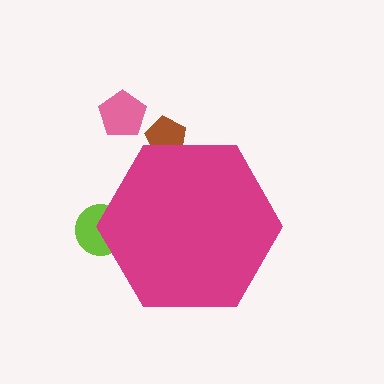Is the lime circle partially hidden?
Yes, the lime circle is partially hidden behind the magenta hexagon.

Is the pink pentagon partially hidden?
No, the pink pentagon is fully visible.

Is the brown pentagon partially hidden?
Yes, the brown pentagon is partially hidden behind the magenta hexagon.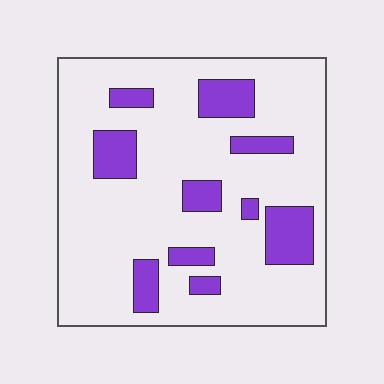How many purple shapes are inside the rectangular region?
10.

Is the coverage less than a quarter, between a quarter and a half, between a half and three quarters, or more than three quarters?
Less than a quarter.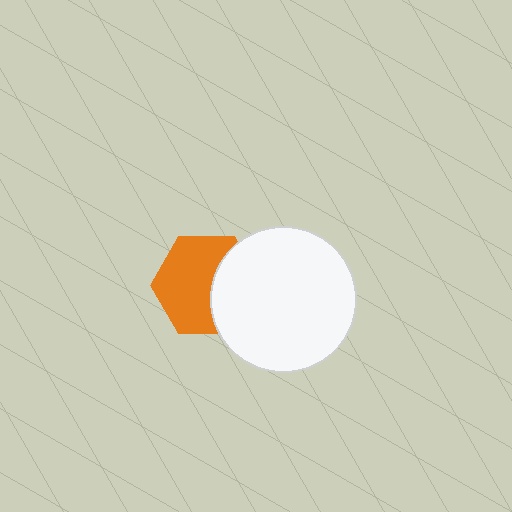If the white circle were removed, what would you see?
You would see the complete orange hexagon.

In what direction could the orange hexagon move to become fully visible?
The orange hexagon could move left. That would shift it out from behind the white circle entirely.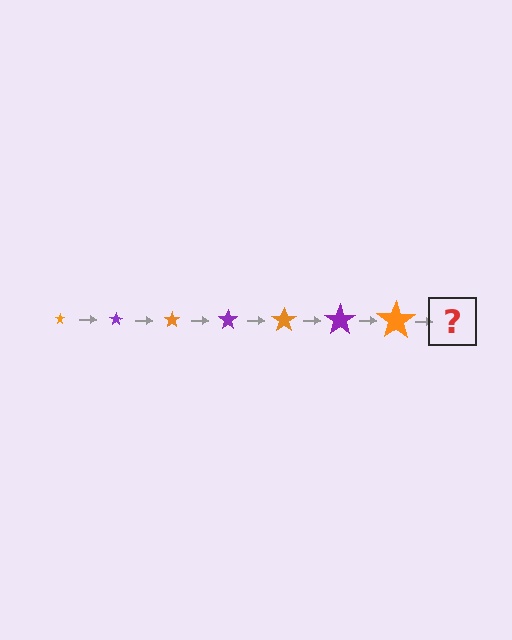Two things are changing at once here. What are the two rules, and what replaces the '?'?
The two rules are that the star grows larger each step and the color cycles through orange and purple. The '?' should be a purple star, larger than the previous one.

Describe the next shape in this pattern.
It should be a purple star, larger than the previous one.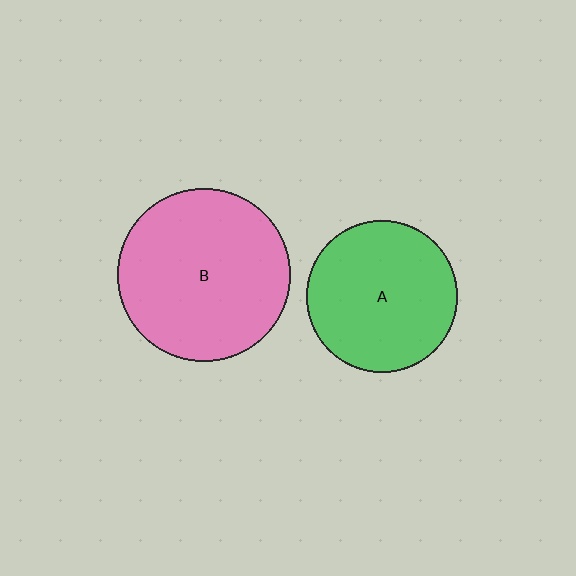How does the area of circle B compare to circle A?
Approximately 1.3 times.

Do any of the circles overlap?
No, none of the circles overlap.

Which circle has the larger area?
Circle B (pink).